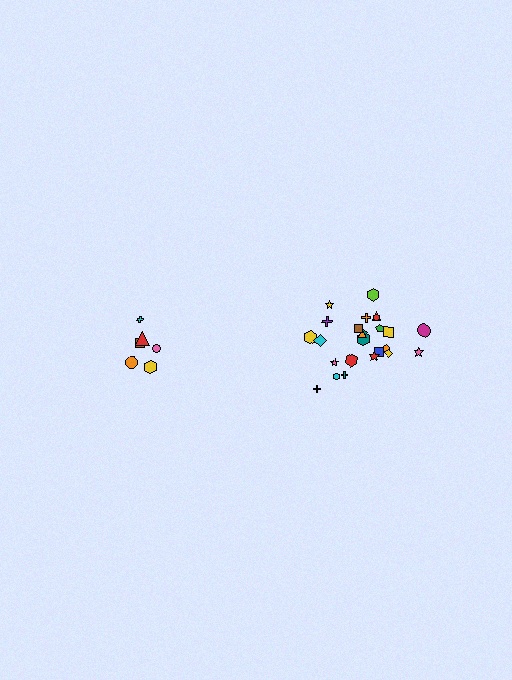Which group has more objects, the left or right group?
The right group.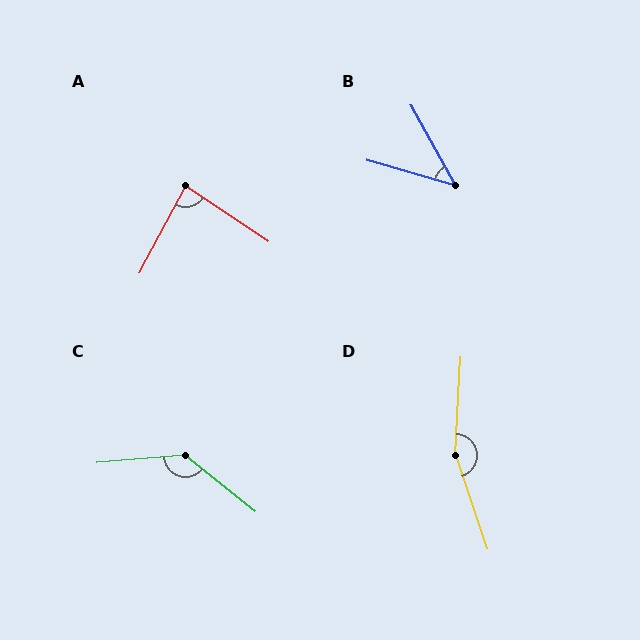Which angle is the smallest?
B, at approximately 45 degrees.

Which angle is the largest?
D, at approximately 158 degrees.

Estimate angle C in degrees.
Approximately 137 degrees.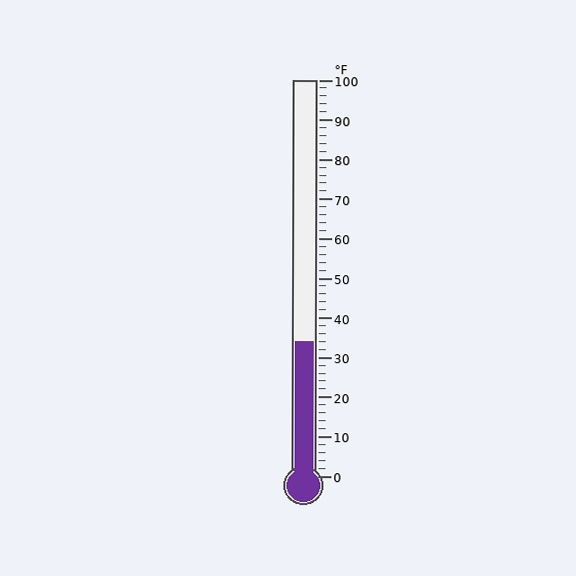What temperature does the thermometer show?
The thermometer shows approximately 34°F.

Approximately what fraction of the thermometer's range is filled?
The thermometer is filled to approximately 35% of its range.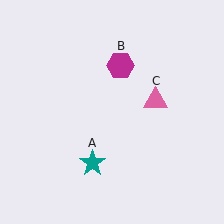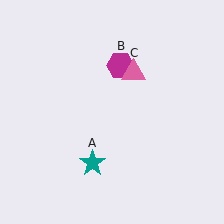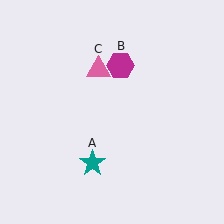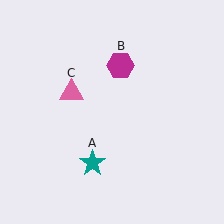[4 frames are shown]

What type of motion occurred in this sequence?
The pink triangle (object C) rotated counterclockwise around the center of the scene.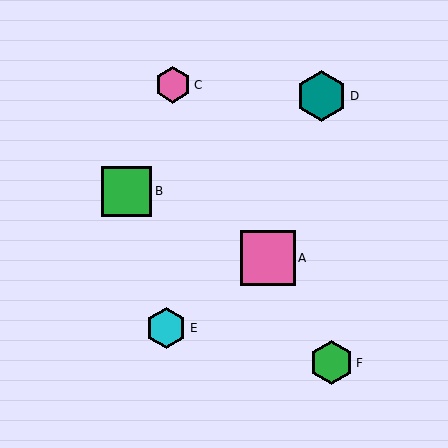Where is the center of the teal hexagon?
The center of the teal hexagon is at (322, 96).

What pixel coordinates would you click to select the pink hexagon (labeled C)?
Click at (173, 85) to select the pink hexagon C.